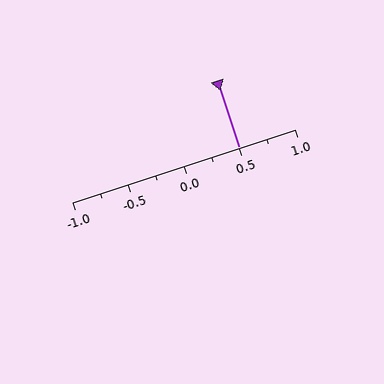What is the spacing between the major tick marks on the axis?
The major ticks are spaced 0.5 apart.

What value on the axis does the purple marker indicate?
The marker indicates approximately 0.5.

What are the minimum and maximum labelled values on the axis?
The axis runs from -1.0 to 1.0.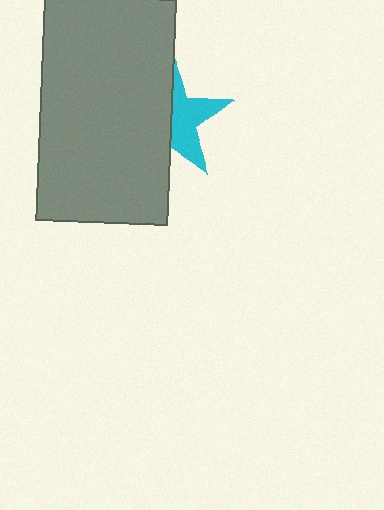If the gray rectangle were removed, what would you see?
You would see the complete cyan star.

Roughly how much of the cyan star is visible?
About half of it is visible (roughly 46%).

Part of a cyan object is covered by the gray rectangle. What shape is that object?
It is a star.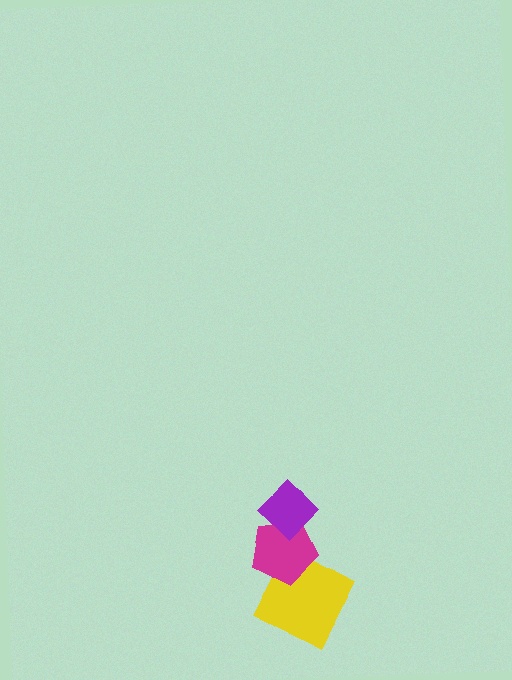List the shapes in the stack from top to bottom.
From top to bottom: the purple diamond, the magenta pentagon, the yellow square.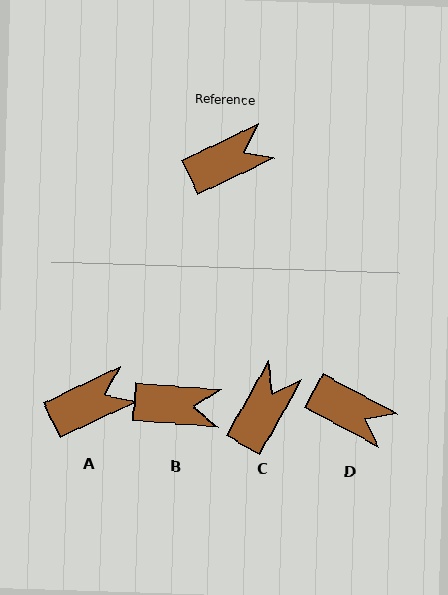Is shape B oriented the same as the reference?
No, it is off by about 30 degrees.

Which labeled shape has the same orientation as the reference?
A.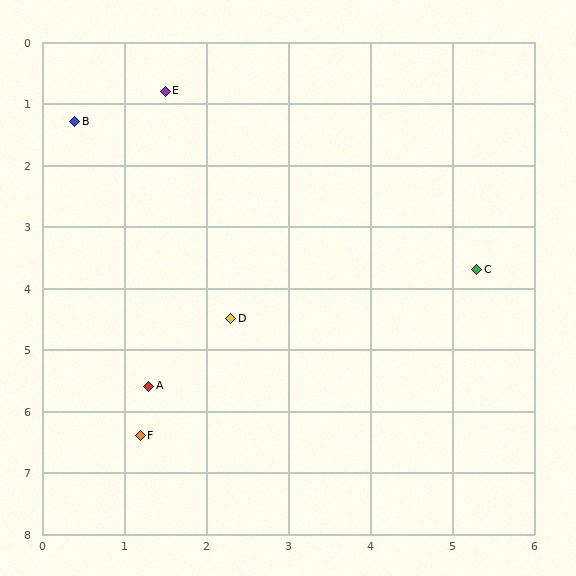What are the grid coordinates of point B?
Point B is at approximately (0.4, 1.3).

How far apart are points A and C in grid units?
Points A and C are about 4.4 grid units apart.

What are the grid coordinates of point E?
Point E is at approximately (1.5, 0.8).